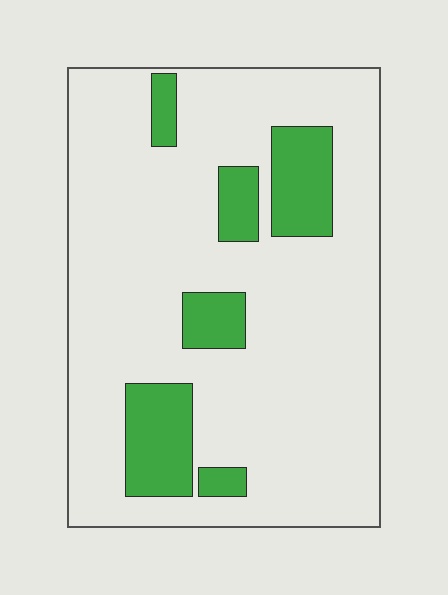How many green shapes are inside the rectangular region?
6.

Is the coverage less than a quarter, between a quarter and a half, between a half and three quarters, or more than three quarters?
Less than a quarter.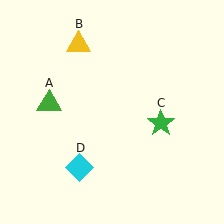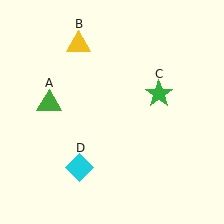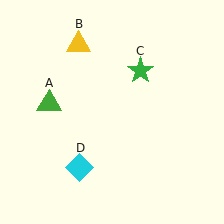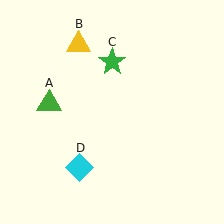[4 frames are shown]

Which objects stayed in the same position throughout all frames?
Green triangle (object A) and yellow triangle (object B) and cyan diamond (object D) remained stationary.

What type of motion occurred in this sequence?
The green star (object C) rotated counterclockwise around the center of the scene.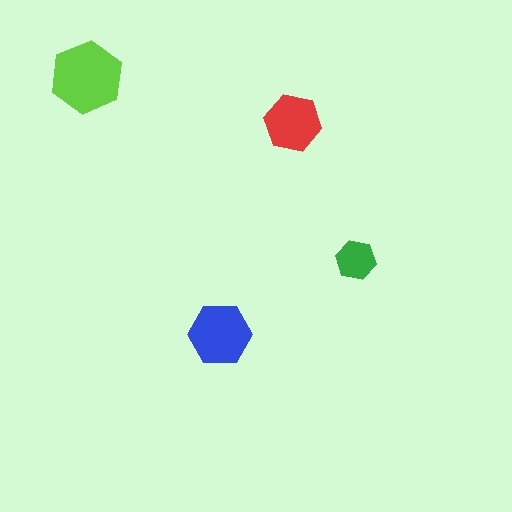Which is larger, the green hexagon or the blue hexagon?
The blue one.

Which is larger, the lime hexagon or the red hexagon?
The lime one.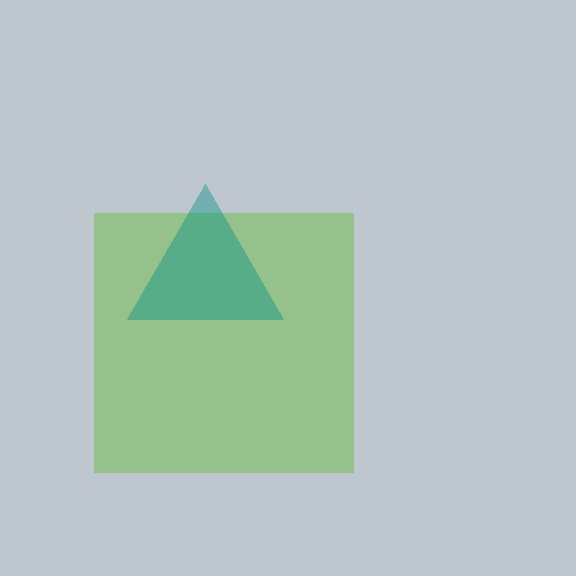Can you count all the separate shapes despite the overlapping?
Yes, there are 2 separate shapes.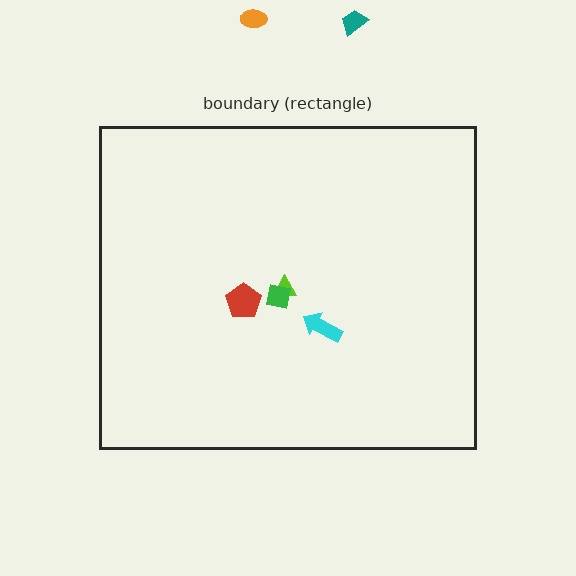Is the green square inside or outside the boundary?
Inside.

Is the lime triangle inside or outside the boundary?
Inside.